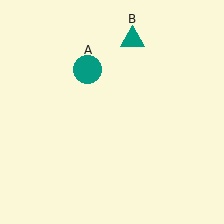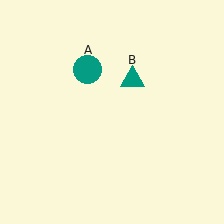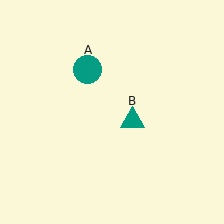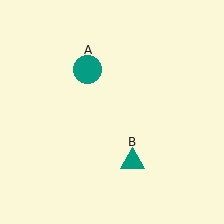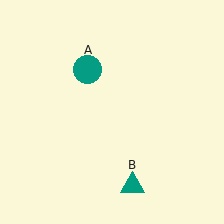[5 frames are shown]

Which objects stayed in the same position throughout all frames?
Teal circle (object A) remained stationary.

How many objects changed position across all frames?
1 object changed position: teal triangle (object B).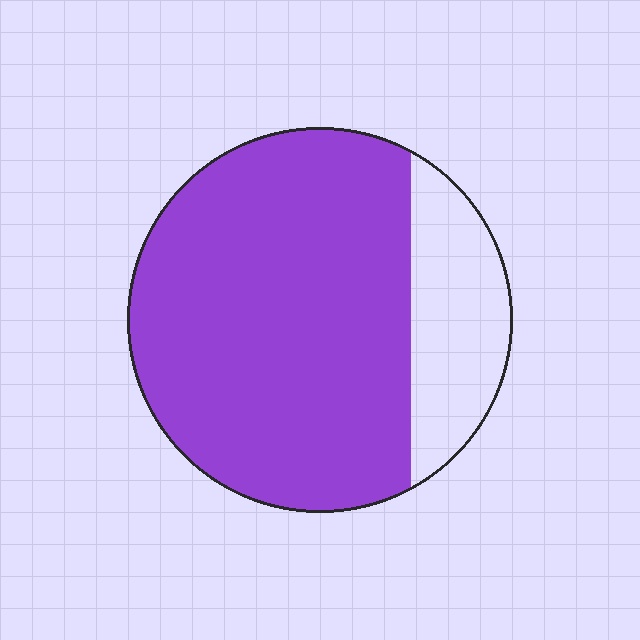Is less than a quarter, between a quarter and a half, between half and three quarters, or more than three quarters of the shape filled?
More than three quarters.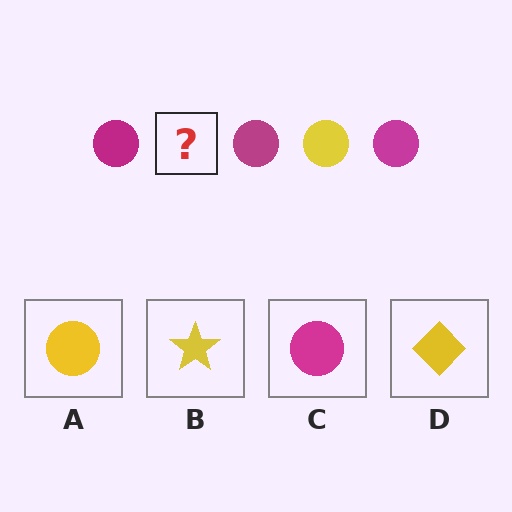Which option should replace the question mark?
Option A.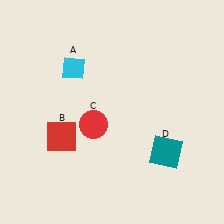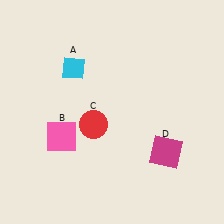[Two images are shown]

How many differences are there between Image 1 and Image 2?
There are 2 differences between the two images.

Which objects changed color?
B changed from red to pink. D changed from teal to magenta.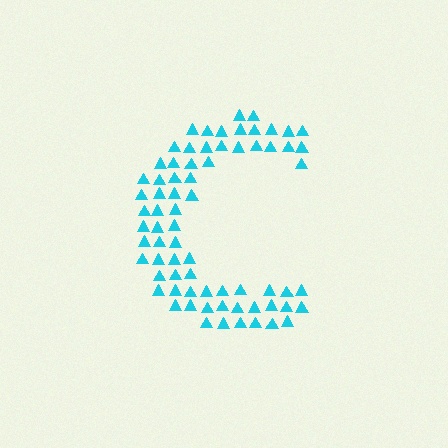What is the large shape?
The large shape is the letter C.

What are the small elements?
The small elements are triangles.